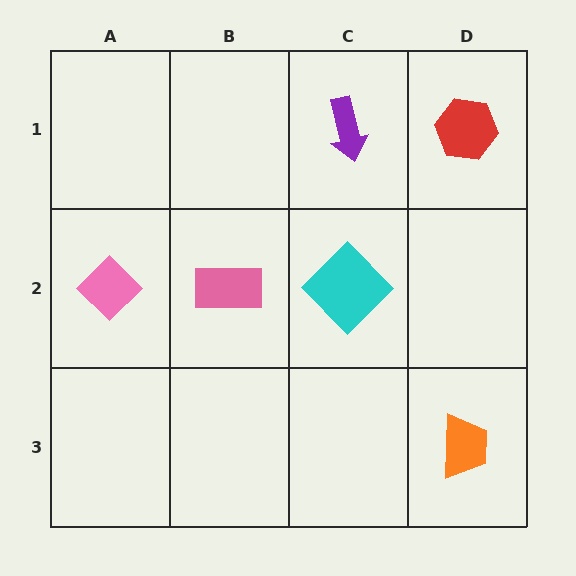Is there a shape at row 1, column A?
No, that cell is empty.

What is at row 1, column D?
A red hexagon.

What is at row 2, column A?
A pink diamond.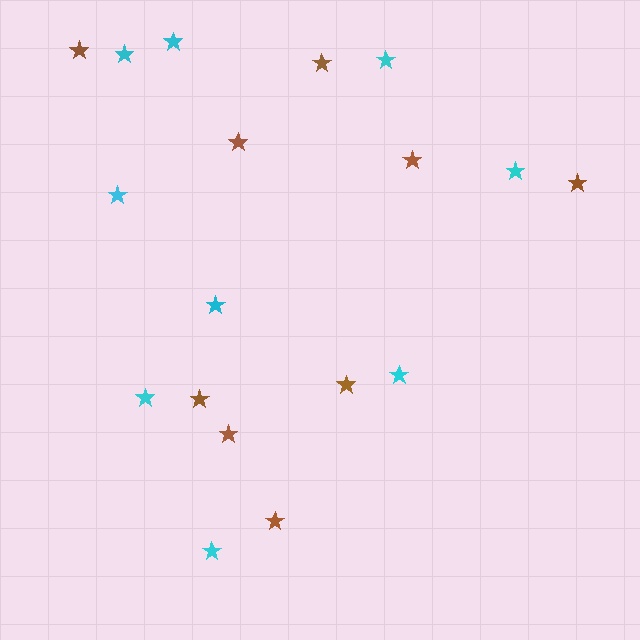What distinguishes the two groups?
There are 2 groups: one group of brown stars (9) and one group of cyan stars (9).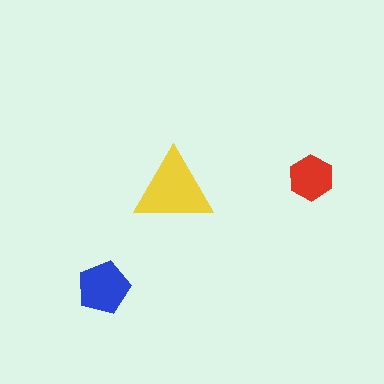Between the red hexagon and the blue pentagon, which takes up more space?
The blue pentagon.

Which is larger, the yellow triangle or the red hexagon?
The yellow triangle.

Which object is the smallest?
The red hexagon.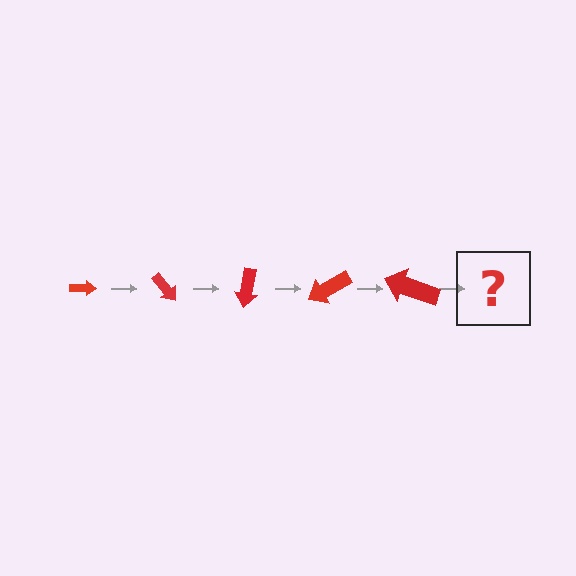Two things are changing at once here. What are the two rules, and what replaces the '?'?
The two rules are that the arrow grows larger each step and it rotates 50 degrees each step. The '?' should be an arrow, larger than the previous one and rotated 250 degrees from the start.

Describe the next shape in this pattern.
It should be an arrow, larger than the previous one and rotated 250 degrees from the start.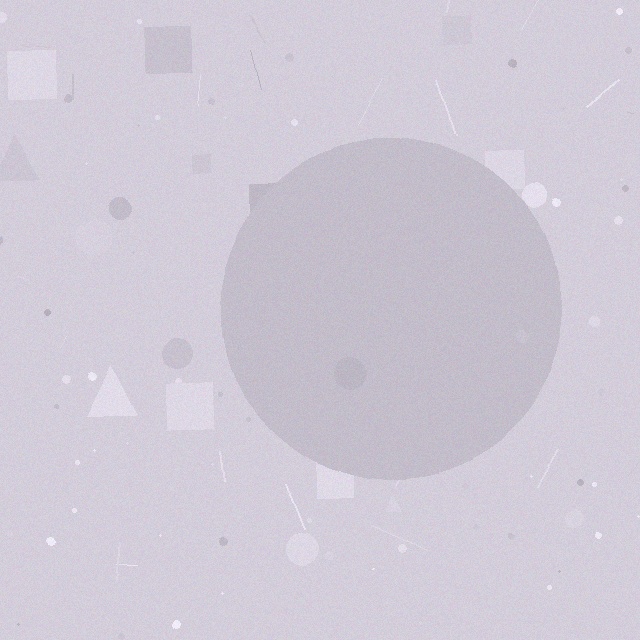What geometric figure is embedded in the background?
A circle is embedded in the background.